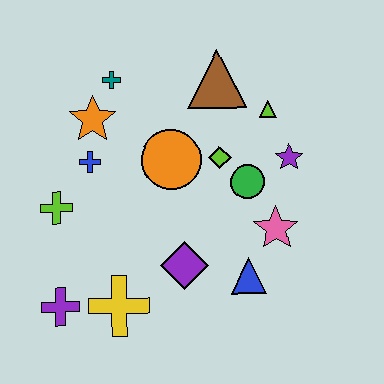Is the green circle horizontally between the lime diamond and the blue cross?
No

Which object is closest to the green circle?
The lime diamond is closest to the green circle.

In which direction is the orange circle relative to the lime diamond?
The orange circle is to the left of the lime diamond.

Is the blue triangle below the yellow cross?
No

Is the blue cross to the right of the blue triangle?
No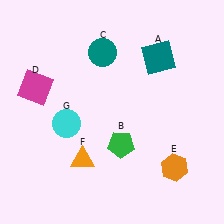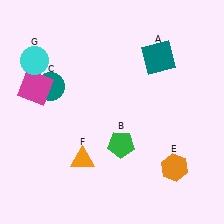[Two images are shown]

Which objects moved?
The objects that moved are: the teal circle (C), the cyan circle (G).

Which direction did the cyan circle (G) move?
The cyan circle (G) moved up.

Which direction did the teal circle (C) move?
The teal circle (C) moved left.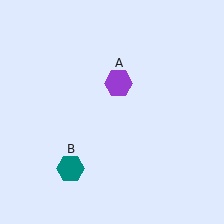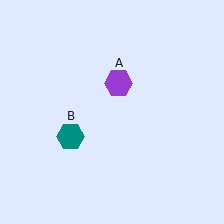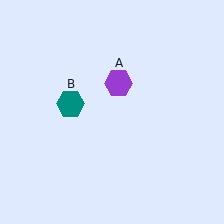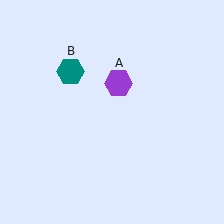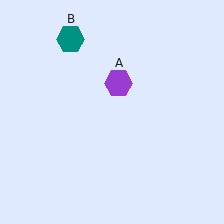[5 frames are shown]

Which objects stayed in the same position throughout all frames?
Purple hexagon (object A) remained stationary.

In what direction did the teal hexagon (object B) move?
The teal hexagon (object B) moved up.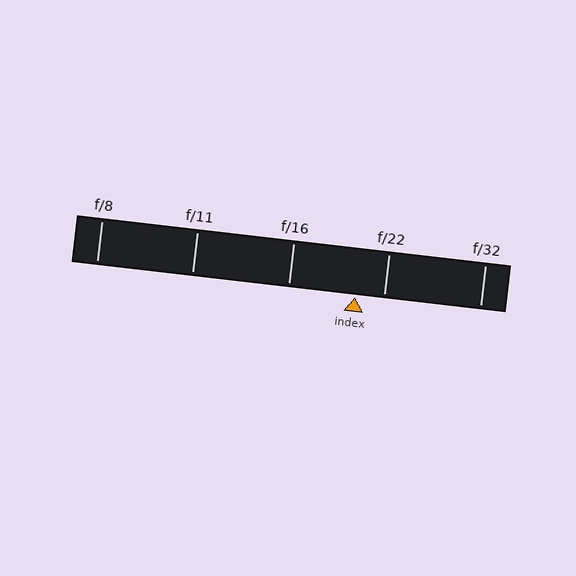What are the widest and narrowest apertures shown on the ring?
The widest aperture shown is f/8 and the narrowest is f/32.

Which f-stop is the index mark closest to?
The index mark is closest to f/22.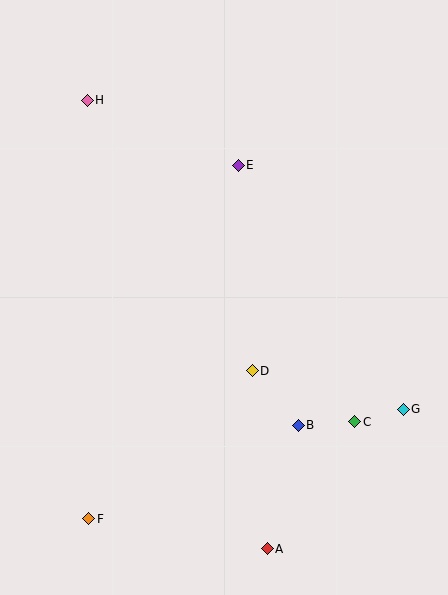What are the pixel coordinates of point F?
Point F is at (89, 519).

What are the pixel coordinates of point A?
Point A is at (267, 549).